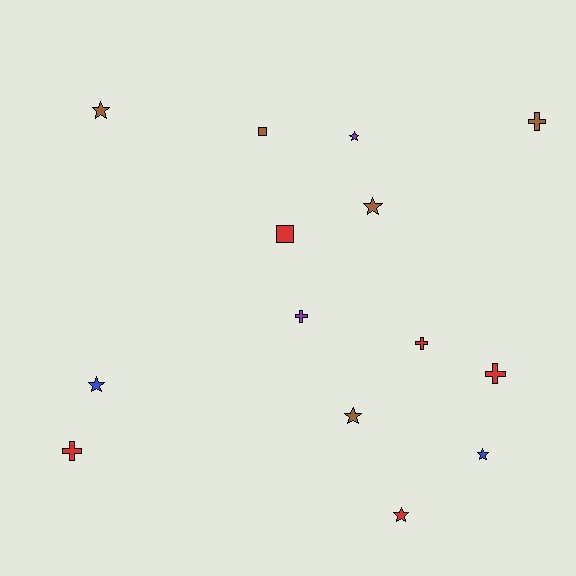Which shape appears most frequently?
Star, with 7 objects.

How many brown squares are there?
There is 1 brown square.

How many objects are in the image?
There are 14 objects.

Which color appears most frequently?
Brown, with 5 objects.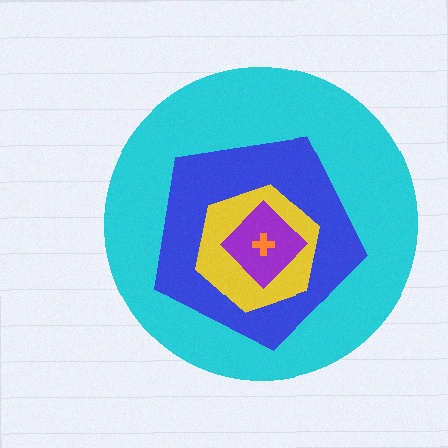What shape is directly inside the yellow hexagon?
The purple diamond.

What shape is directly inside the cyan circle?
The blue pentagon.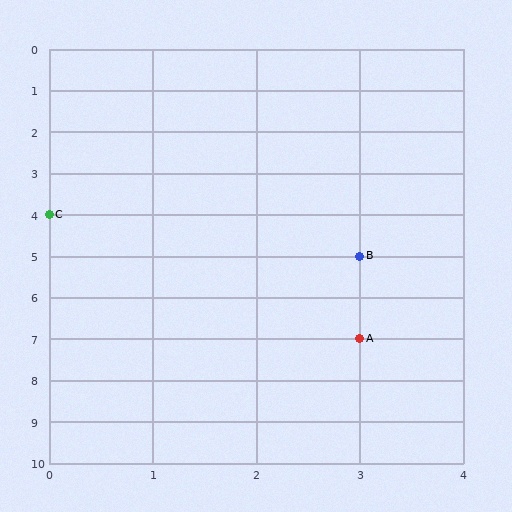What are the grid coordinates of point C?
Point C is at grid coordinates (0, 4).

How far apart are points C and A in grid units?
Points C and A are 3 columns and 3 rows apart (about 4.2 grid units diagonally).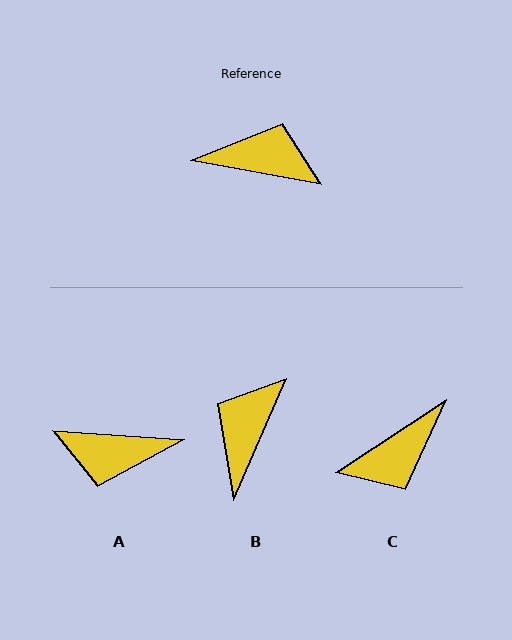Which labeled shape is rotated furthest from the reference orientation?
A, about 174 degrees away.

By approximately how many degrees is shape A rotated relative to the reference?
Approximately 174 degrees clockwise.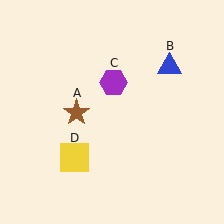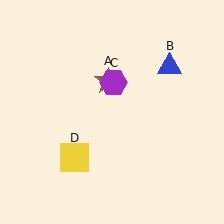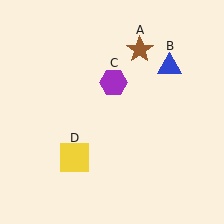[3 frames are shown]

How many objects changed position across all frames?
1 object changed position: brown star (object A).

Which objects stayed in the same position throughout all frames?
Blue triangle (object B) and purple hexagon (object C) and yellow square (object D) remained stationary.